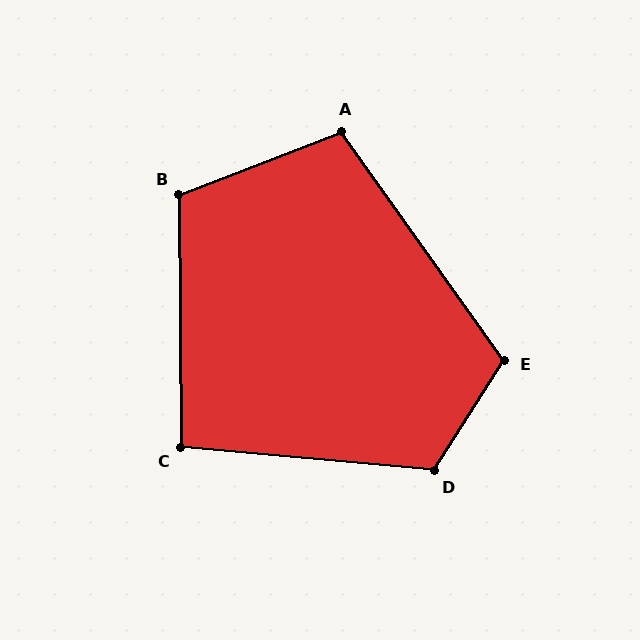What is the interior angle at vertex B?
Approximately 110 degrees (obtuse).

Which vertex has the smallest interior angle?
C, at approximately 96 degrees.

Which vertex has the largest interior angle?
D, at approximately 117 degrees.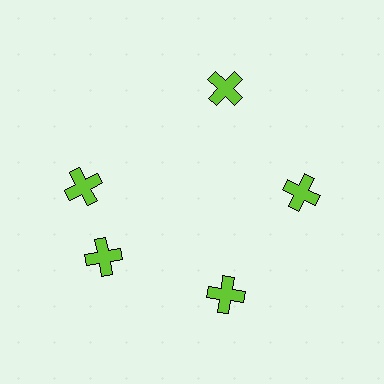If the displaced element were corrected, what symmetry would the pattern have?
It would have 5-fold rotational symmetry — the pattern would map onto itself every 72 degrees.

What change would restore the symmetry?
The symmetry would be restored by rotating it back into even spacing with its neighbors so that all 5 crosses sit at equal angles and equal distance from the center.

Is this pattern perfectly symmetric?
No. The 5 lime crosses are arranged in a ring, but one element near the 10 o'clock position is rotated out of alignment along the ring, breaking the 5-fold rotational symmetry.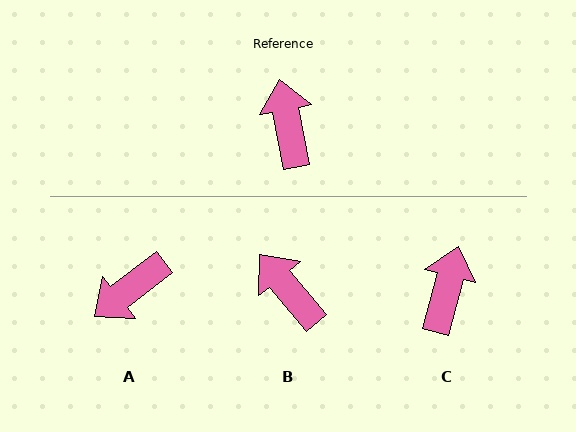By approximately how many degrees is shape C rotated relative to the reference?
Approximately 26 degrees clockwise.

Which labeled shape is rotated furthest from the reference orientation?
A, about 117 degrees away.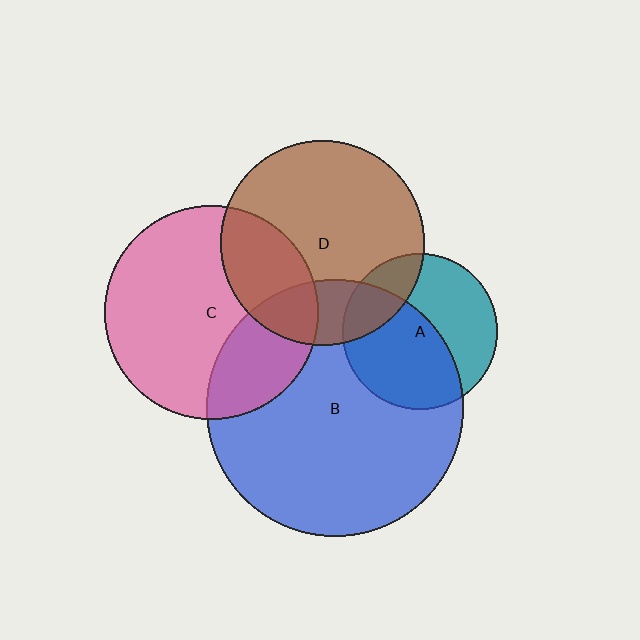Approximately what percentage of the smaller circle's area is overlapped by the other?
Approximately 55%.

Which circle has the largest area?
Circle B (blue).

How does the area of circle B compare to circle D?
Approximately 1.6 times.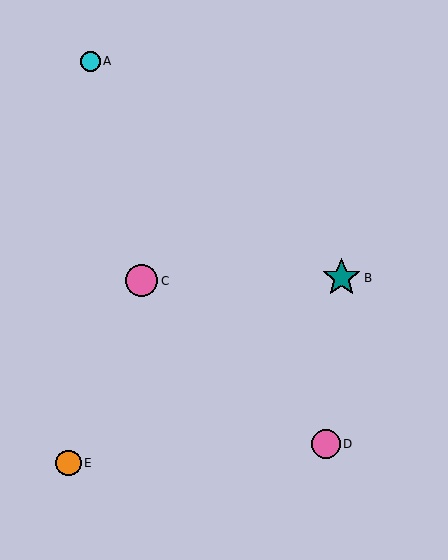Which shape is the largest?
The teal star (labeled B) is the largest.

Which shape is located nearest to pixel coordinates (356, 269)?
The teal star (labeled B) at (341, 278) is nearest to that location.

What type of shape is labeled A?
Shape A is a cyan circle.